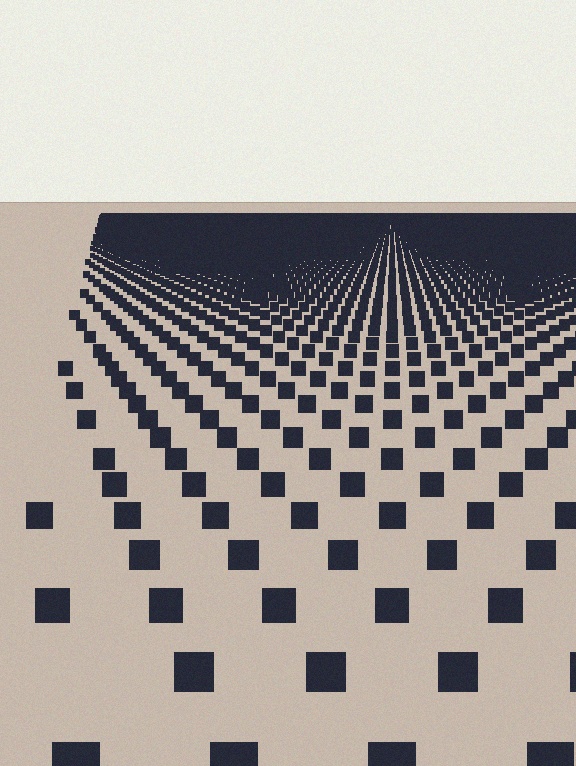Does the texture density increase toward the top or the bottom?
Density increases toward the top.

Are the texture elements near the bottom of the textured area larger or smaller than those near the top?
Larger. Near the bottom, elements are closer to the viewer and appear at a bigger on-screen size.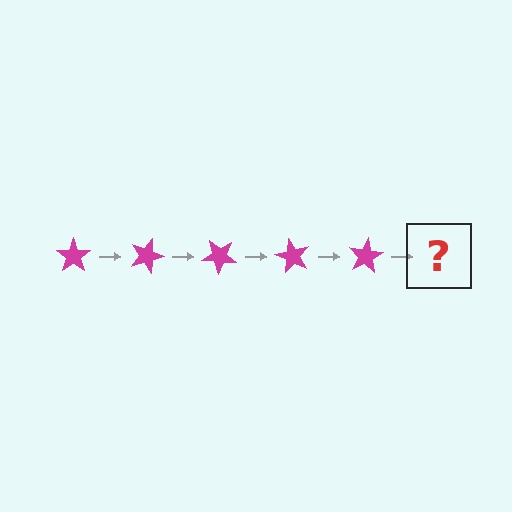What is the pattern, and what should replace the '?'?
The pattern is that the star rotates 20 degrees each step. The '?' should be a magenta star rotated 100 degrees.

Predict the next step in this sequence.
The next step is a magenta star rotated 100 degrees.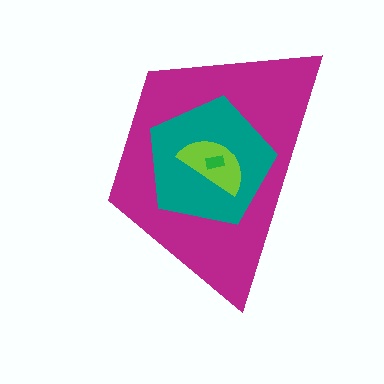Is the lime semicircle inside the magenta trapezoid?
Yes.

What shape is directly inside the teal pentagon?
The lime semicircle.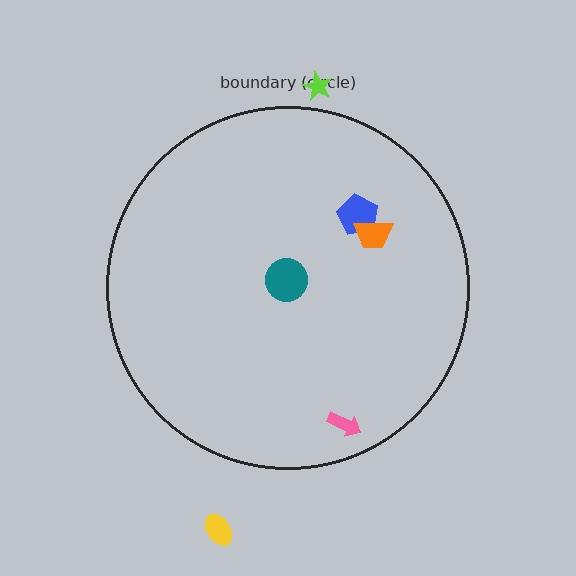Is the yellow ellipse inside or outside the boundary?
Outside.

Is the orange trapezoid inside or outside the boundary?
Inside.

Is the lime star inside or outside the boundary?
Outside.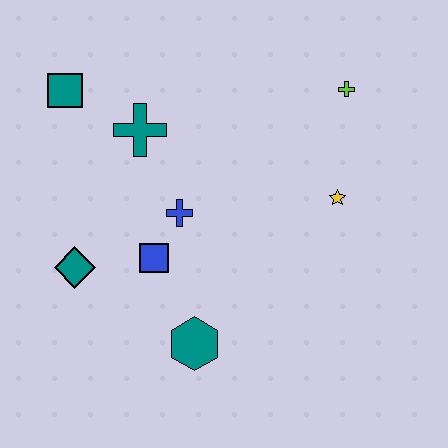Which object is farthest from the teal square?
The yellow star is farthest from the teal square.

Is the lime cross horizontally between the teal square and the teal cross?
No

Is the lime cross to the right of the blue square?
Yes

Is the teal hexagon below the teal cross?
Yes